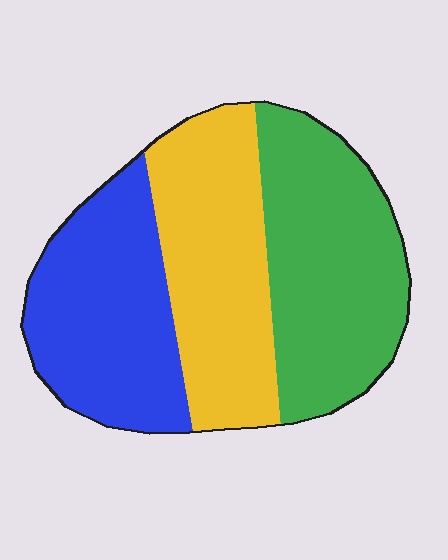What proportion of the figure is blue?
Blue takes up between a sixth and a third of the figure.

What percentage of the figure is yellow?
Yellow covers about 30% of the figure.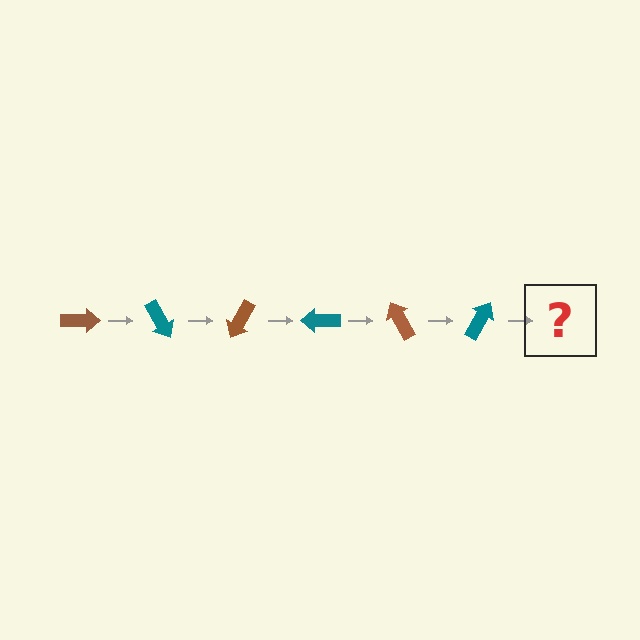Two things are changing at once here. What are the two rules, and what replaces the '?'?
The two rules are that it rotates 60 degrees each step and the color cycles through brown and teal. The '?' should be a brown arrow, rotated 360 degrees from the start.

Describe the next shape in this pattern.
It should be a brown arrow, rotated 360 degrees from the start.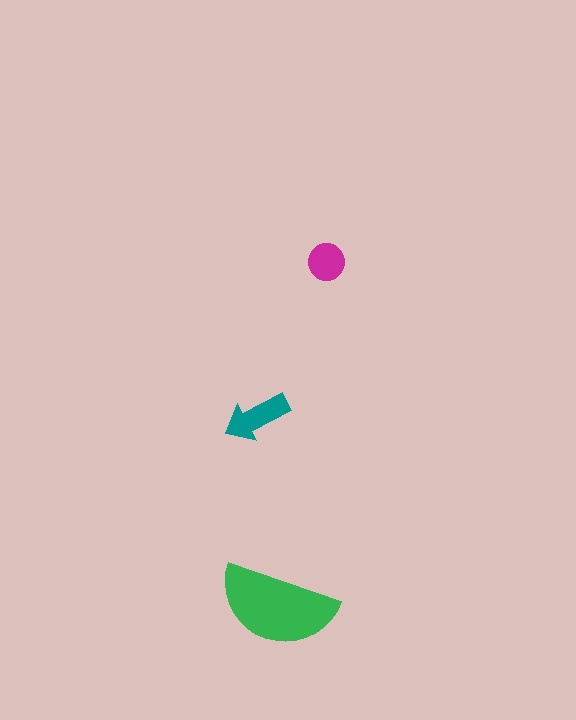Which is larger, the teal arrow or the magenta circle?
The teal arrow.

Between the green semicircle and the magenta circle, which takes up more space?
The green semicircle.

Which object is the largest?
The green semicircle.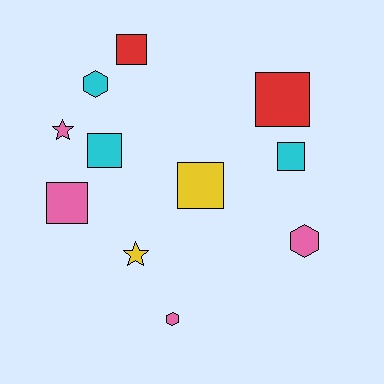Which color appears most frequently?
Pink, with 4 objects.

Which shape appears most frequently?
Square, with 6 objects.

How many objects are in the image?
There are 11 objects.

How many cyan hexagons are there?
There is 1 cyan hexagon.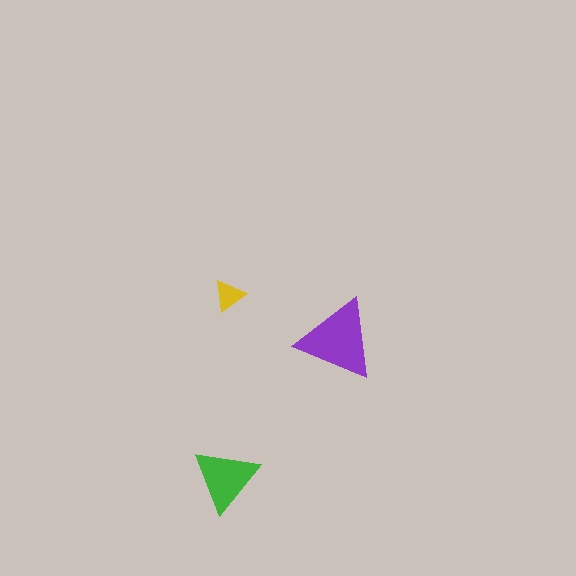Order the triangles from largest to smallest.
the purple one, the green one, the yellow one.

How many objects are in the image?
There are 3 objects in the image.